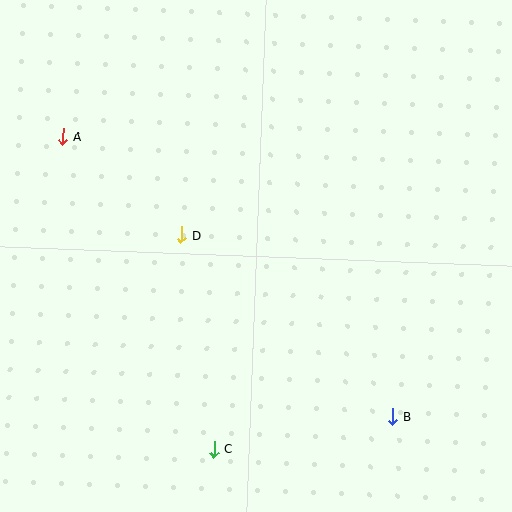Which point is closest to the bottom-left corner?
Point C is closest to the bottom-left corner.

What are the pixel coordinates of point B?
Point B is at (393, 417).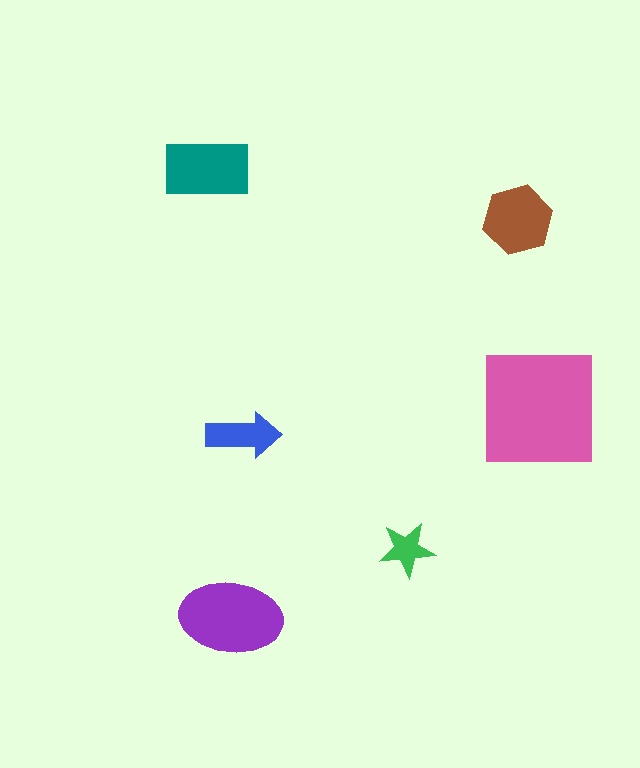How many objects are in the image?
There are 6 objects in the image.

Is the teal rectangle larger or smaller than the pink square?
Smaller.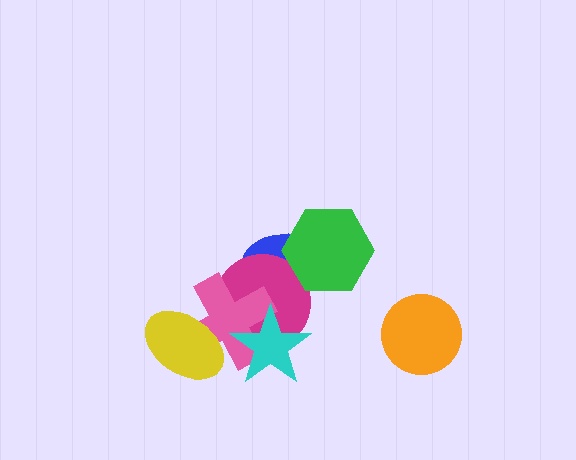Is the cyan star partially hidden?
No, no other shape covers it.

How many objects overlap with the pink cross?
4 objects overlap with the pink cross.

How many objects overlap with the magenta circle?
4 objects overlap with the magenta circle.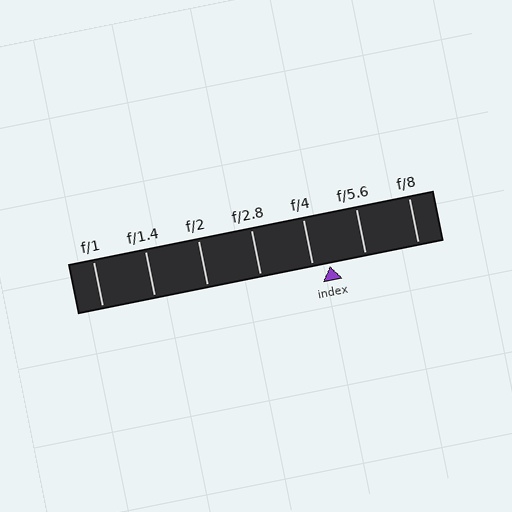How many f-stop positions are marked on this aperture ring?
There are 7 f-stop positions marked.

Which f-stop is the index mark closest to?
The index mark is closest to f/4.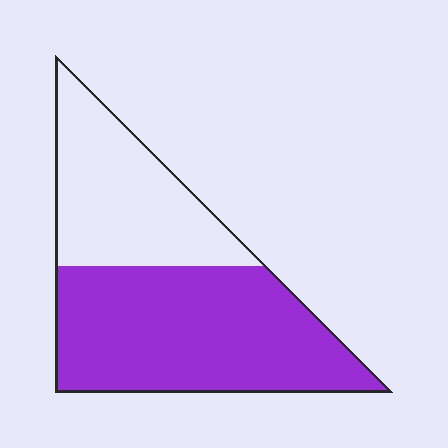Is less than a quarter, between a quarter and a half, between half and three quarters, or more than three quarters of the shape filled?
Between half and three quarters.